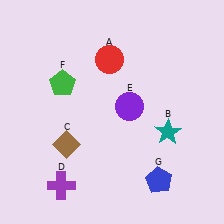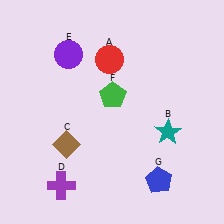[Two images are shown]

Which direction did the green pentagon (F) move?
The green pentagon (F) moved right.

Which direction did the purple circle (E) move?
The purple circle (E) moved left.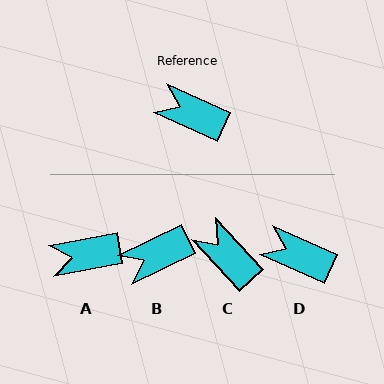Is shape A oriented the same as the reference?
No, it is off by about 34 degrees.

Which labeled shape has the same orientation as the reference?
D.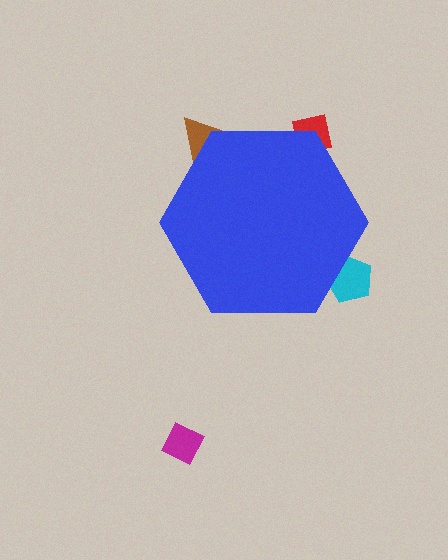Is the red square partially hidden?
Yes, the red square is partially hidden behind the blue hexagon.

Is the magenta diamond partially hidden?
No, the magenta diamond is fully visible.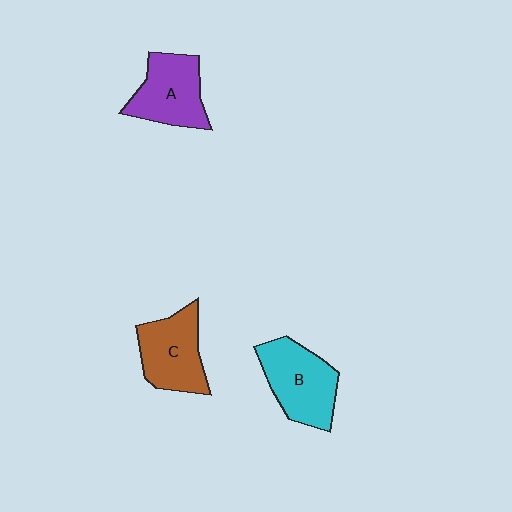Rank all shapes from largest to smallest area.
From largest to smallest: B (cyan), A (purple), C (brown).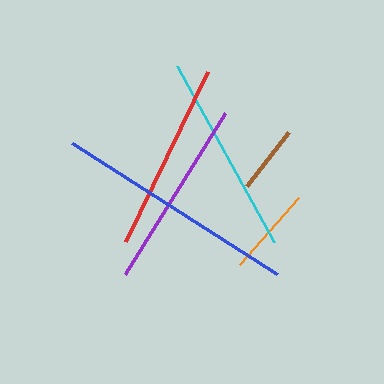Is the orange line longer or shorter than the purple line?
The purple line is longer than the orange line.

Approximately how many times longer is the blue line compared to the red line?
The blue line is approximately 1.3 times the length of the red line.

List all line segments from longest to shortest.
From longest to shortest: blue, cyan, purple, red, orange, brown.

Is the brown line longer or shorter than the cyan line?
The cyan line is longer than the brown line.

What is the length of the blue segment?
The blue segment is approximately 243 pixels long.